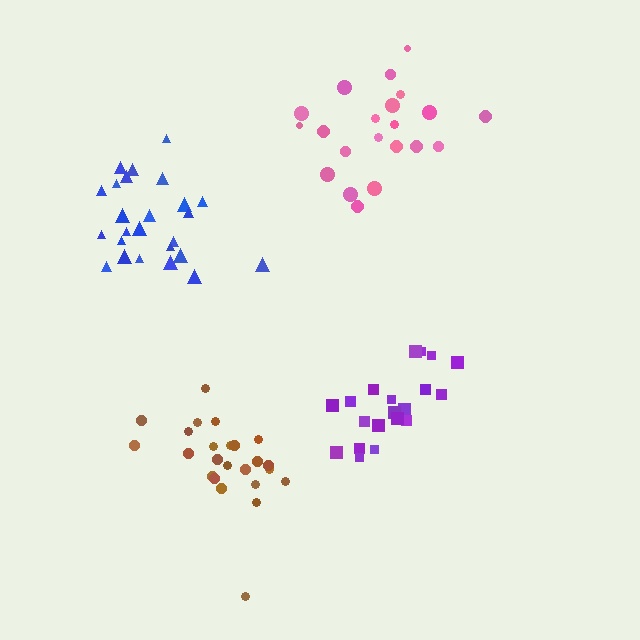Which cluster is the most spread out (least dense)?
Pink.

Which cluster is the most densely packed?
Blue.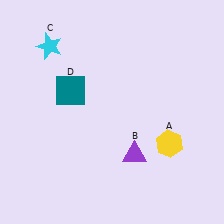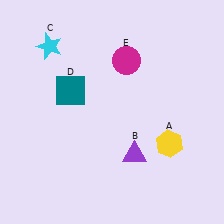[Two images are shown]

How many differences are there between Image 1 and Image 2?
There is 1 difference between the two images.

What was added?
A magenta circle (E) was added in Image 2.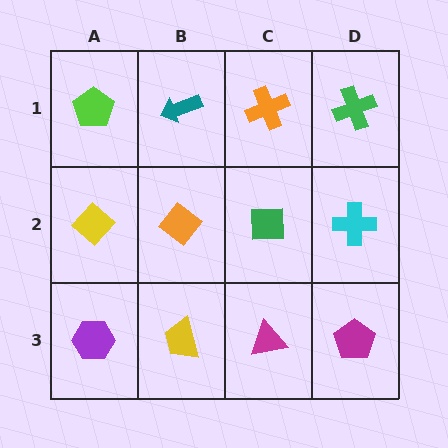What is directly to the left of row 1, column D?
An orange cross.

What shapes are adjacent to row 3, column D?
A cyan cross (row 2, column D), a magenta triangle (row 3, column C).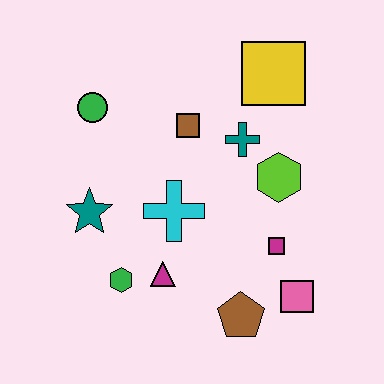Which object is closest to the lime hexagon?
The teal cross is closest to the lime hexagon.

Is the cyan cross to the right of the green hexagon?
Yes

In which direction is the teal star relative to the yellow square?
The teal star is to the left of the yellow square.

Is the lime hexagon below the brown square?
Yes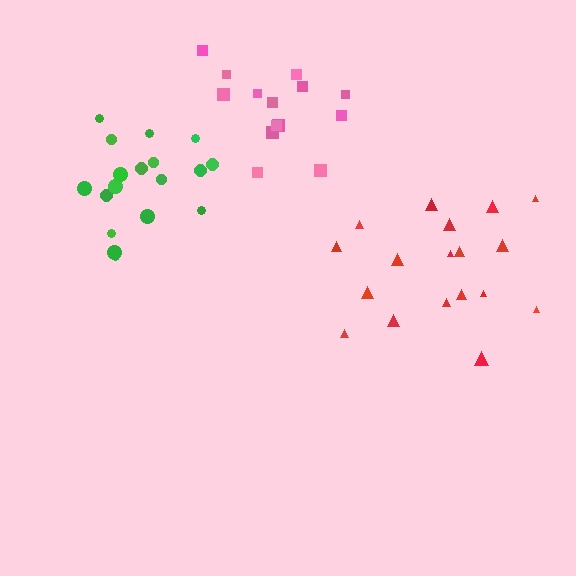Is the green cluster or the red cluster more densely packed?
Green.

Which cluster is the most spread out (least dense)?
Red.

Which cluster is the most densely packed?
Green.